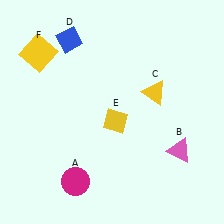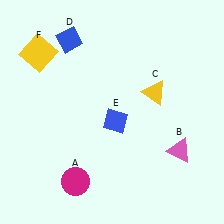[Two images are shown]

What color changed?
The diamond (E) changed from yellow in Image 1 to blue in Image 2.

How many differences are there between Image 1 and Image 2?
There is 1 difference between the two images.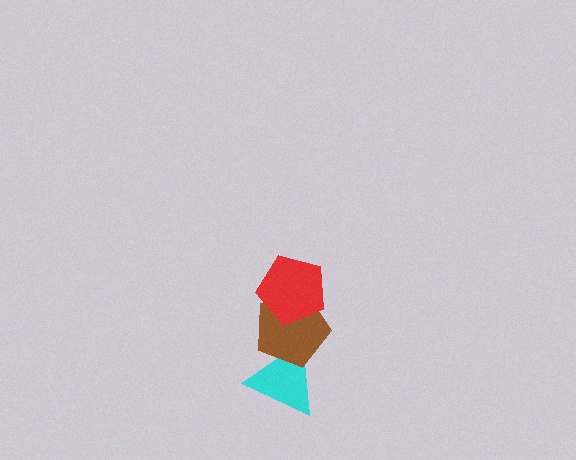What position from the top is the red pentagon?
The red pentagon is 1st from the top.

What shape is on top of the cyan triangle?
The brown pentagon is on top of the cyan triangle.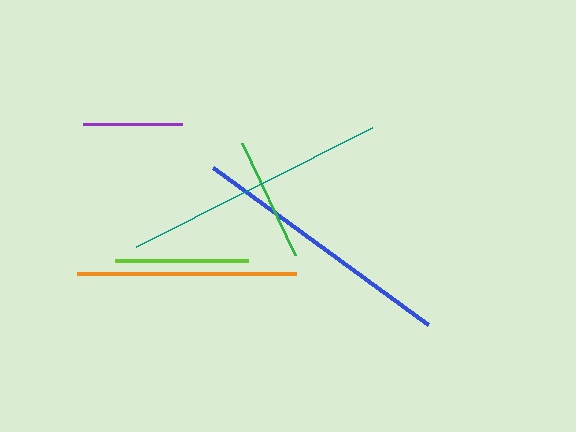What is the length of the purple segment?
The purple segment is approximately 99 pixels long.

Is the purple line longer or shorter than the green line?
The green line is longer than the purple line.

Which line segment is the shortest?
The purple line is the shortest at approximately 99 pixels.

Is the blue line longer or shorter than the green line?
The blue line is longer than the green line.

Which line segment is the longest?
The blue line is the longest at approximately 266 pixels.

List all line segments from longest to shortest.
From longest to shortest: blue, teal, orange, lime, green, purple.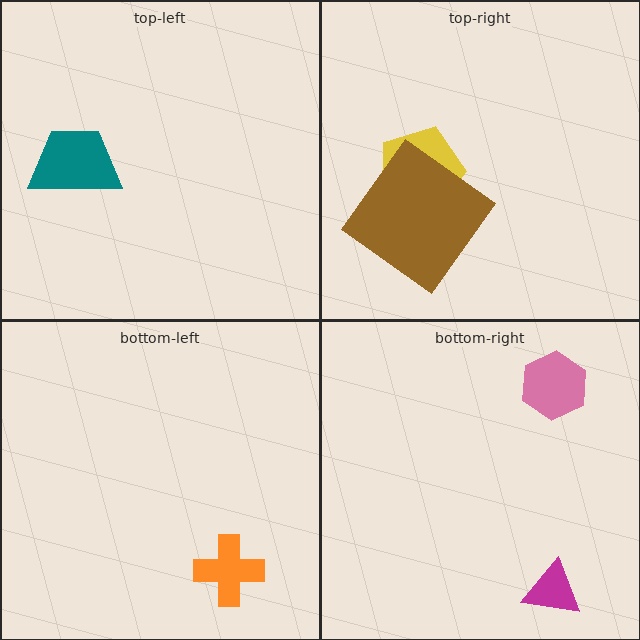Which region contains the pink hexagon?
The bottom-right region.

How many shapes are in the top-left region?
1.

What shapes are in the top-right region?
The yellow pentagon, the brown diamond.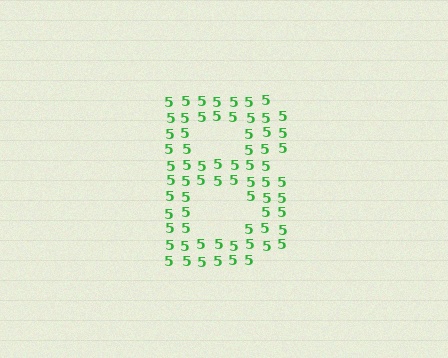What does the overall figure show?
The overall figure shows the letter B.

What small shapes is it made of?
It is made of small digit 5's.